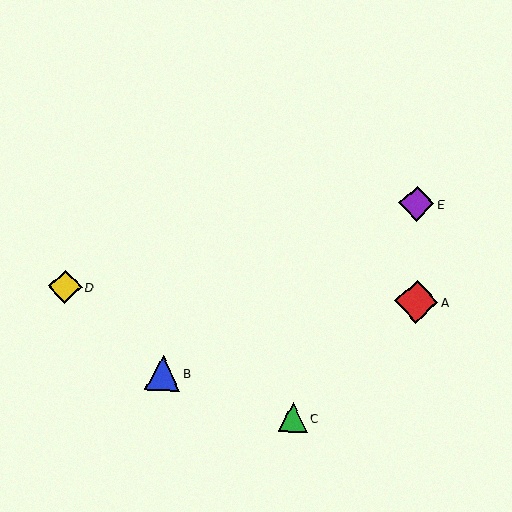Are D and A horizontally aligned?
Yes, both are at y≈287.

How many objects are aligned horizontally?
2 objects (A, D) are aligned horizontally.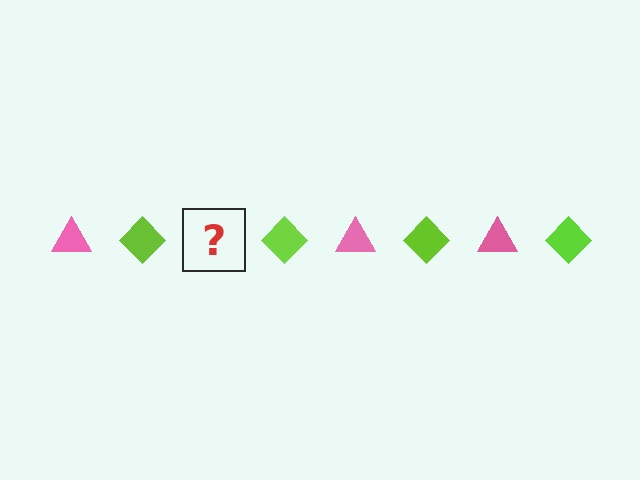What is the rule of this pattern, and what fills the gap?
The rule is that the pattern alternates between pink triangle and lime diamond. The gap should be filled with a pink triangle.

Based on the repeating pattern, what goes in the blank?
The blank should be a pink triangle.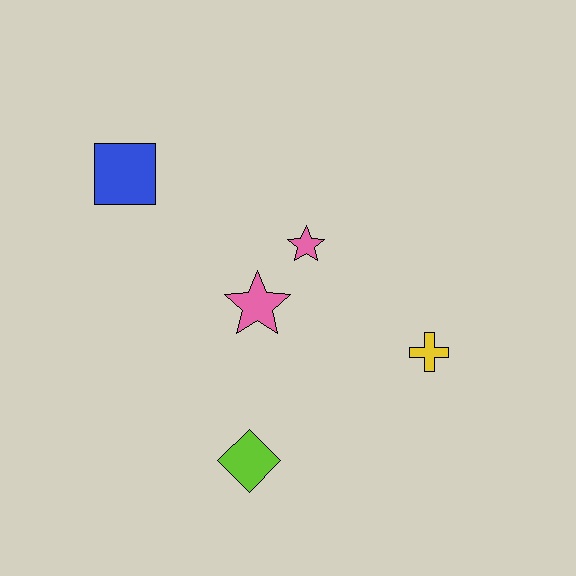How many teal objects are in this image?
There are no teal objects.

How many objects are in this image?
There are 5 objects.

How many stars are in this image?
There are 2 stars.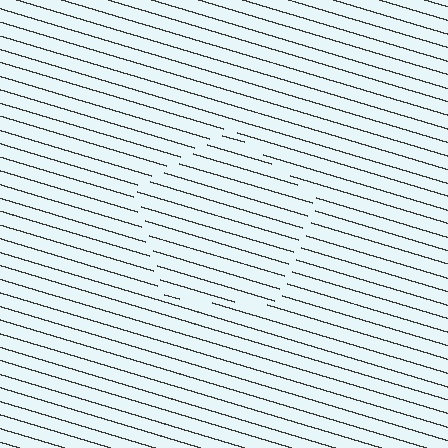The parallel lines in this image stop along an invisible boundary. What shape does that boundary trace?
An illusory pentagon. The interior of the shape contains the same grating, shifted by half a period — the contour is defined by the phase discontinuity where line-ends from the inner and outer gratings abut.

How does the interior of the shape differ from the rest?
The interior of the shape contains the same grating, shifted by half a period — the contour is defined by the phase discontinuity where line-ends from the inner and outer gratings abut.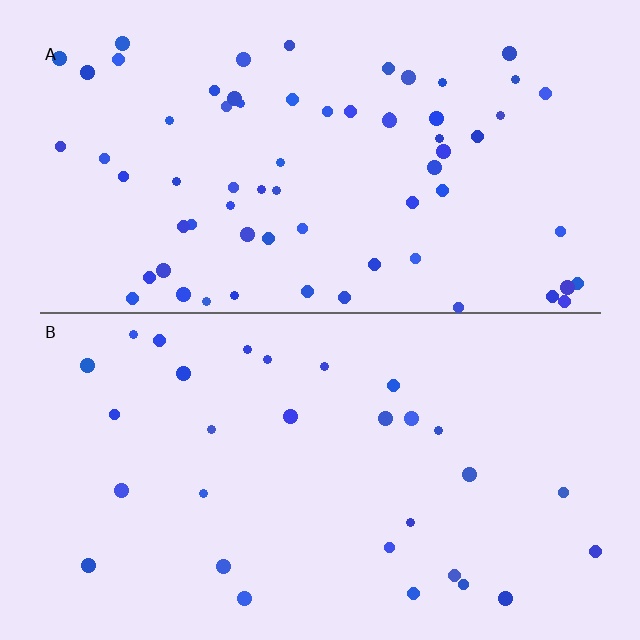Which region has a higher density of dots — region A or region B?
A (the top).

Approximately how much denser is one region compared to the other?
Approximately 2.3× — region A over region B.